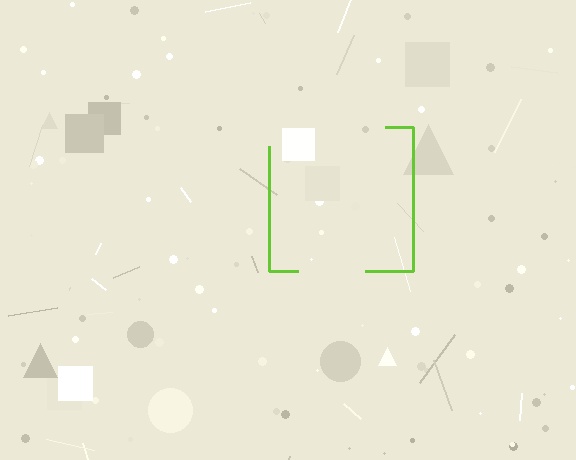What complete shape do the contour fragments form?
The contour fragments form a square.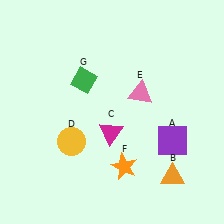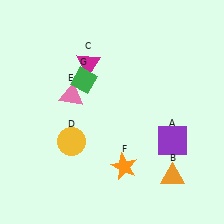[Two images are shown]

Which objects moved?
The objects that moved are: the magenta triangle (C), the pink triangle (E).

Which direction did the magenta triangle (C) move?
The magenta triangle (C) moved up.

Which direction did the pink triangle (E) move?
The pink triangle (E) moved left.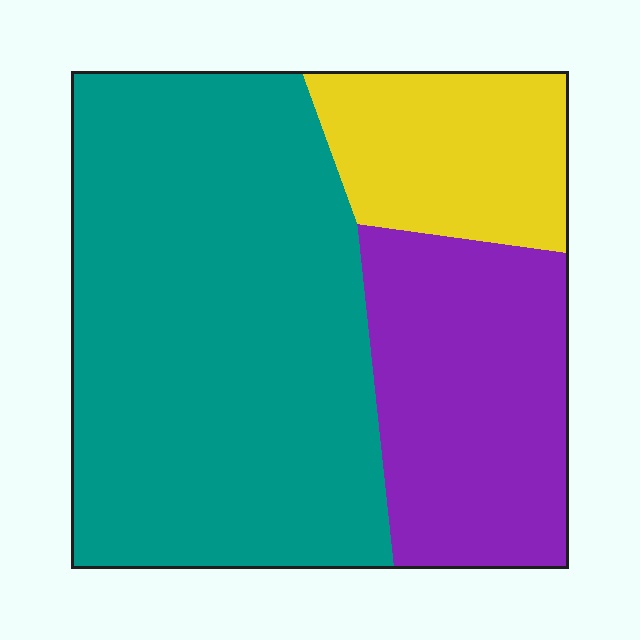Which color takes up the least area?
Yellow, at roughly 15%.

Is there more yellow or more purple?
Purple.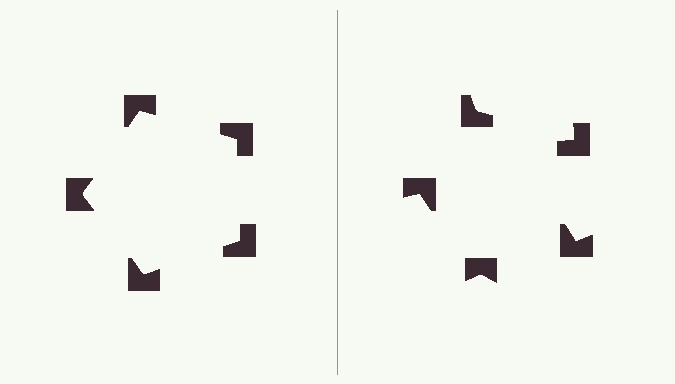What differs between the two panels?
The notched squares are positioned identically on both sides; only the wedge orientations differ. On the left they align to a pentagon; on the right they are misaligned.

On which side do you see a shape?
An illusory pentagon appears on the left side. On the right side the wedge cuts are rotated, so no coherent shape forms.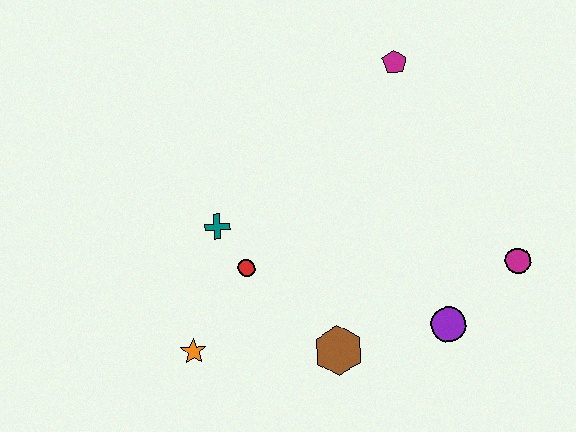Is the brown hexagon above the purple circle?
No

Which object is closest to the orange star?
The red circle is closest to the orange star.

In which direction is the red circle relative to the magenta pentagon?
The red circle is below the magenta pentagon.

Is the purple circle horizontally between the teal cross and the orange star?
No